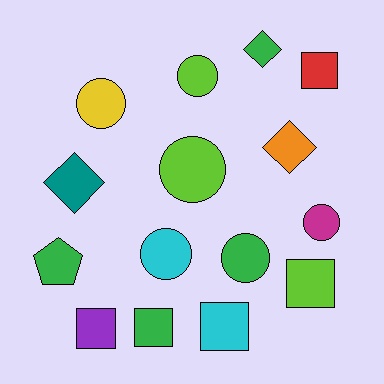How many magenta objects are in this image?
There is 1 magenta object.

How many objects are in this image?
There are 15 objects.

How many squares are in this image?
There are 5 squares.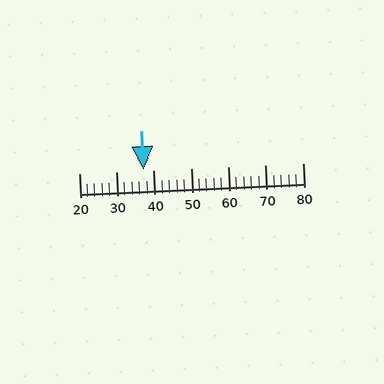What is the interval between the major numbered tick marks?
The major tick marks are spaced 10 units apart.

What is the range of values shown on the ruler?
The ruler shows values from 20 to 80.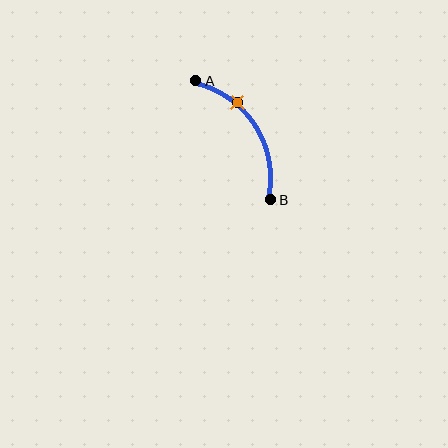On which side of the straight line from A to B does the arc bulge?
The arc bulges to the right of the straight line connecting A and B.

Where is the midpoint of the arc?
The arc midpoint is the point on the curve farthest from the straight line joining A and B. It sits to the right of that line.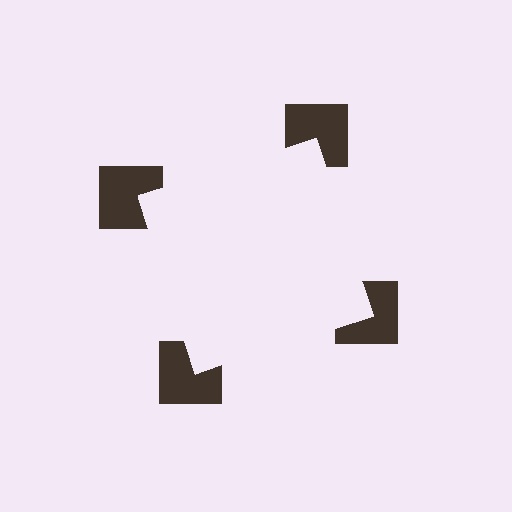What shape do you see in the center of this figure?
An illusory square — its edges are inferred from the aligned wedge cuts in the notched squares, not physically drawn.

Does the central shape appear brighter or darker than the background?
It typically appears slightly brighter than the background, even though no actual brightness change is drawn.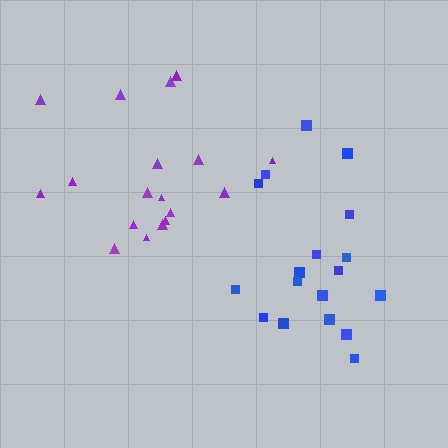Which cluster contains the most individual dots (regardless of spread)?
Purple (18).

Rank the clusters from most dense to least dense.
blue, purple.